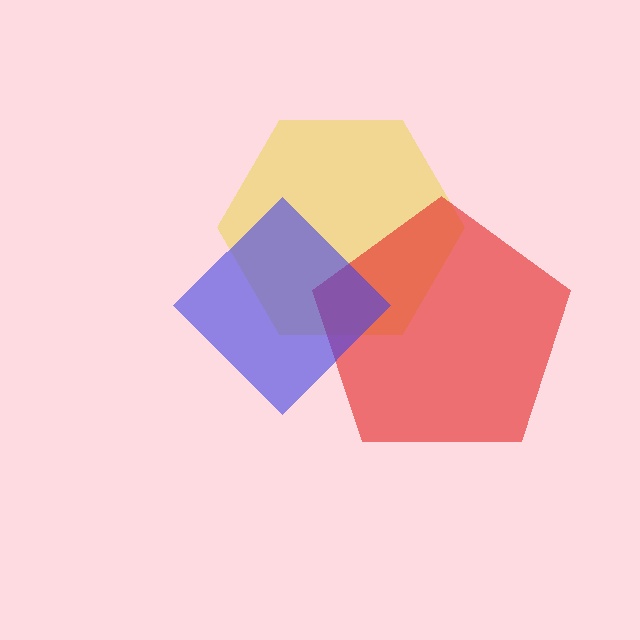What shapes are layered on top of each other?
The layered shapes are: a yellow hexagon, a red pentagon, a blue diamond.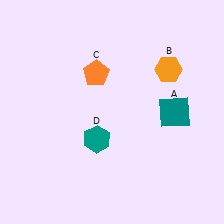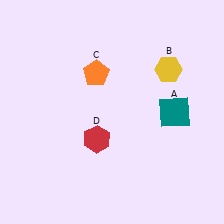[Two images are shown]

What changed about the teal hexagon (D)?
In Image 1, D is teal. In Image 2, it changed to red.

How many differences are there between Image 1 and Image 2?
There are 2 differences between the two images.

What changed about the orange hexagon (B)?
In Image 1, B is orange. In Image 2, it changed to yellow.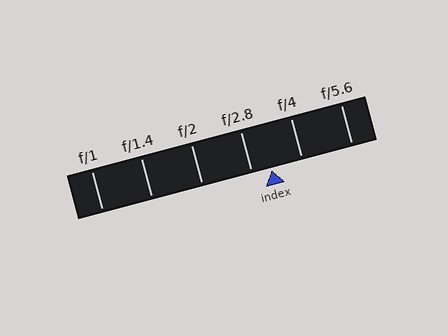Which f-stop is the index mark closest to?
The index mark is closest to f/2.8.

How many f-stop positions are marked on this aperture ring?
There are 6 f-stop positions marked.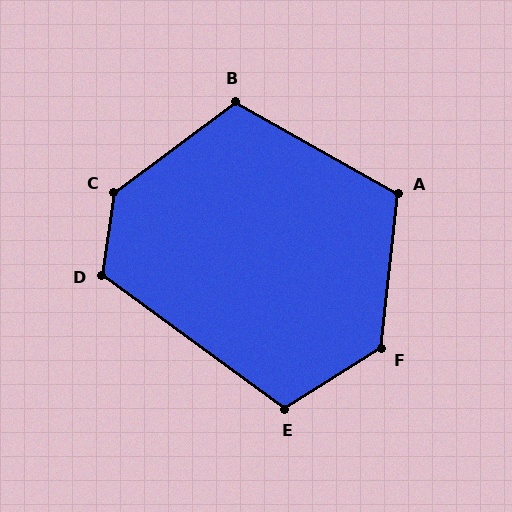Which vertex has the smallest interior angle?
E, at approximately 112 degrees.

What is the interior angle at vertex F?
Approximately 128 degrees (obtuse).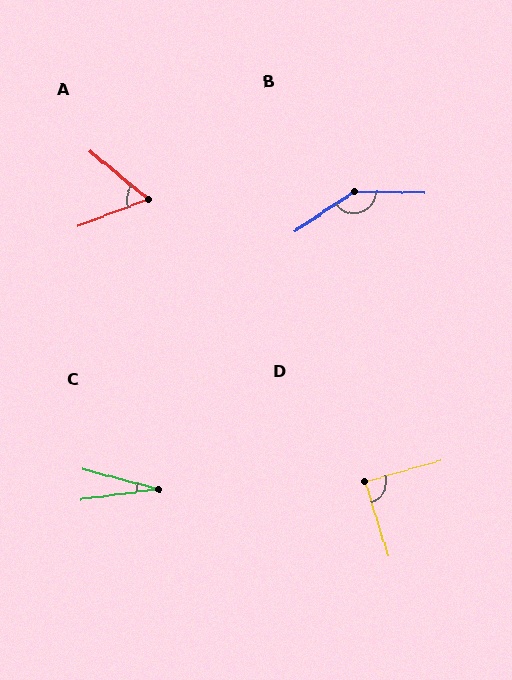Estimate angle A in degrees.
Approximately 61 degrees.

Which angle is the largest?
B, at approximately 145 degrees.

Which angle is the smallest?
C, at approximately 22 degrees.